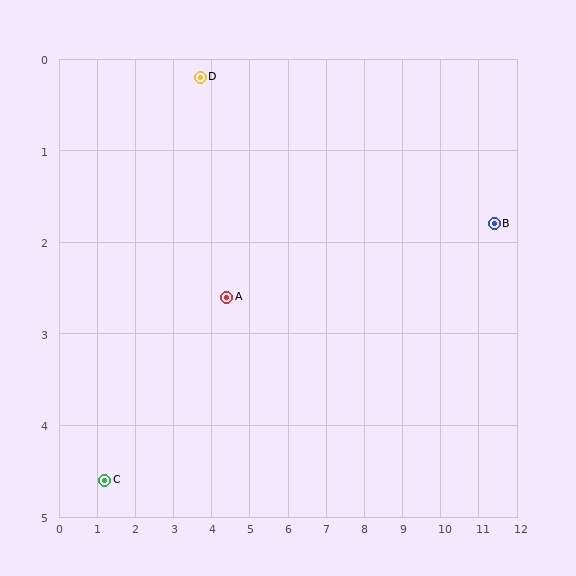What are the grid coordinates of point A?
Point A is at approximately (4.4, 2.6).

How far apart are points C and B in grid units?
Points C and B are about 10.6 grid units apart.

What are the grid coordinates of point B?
Point B is at approximately (11.4, 1.8).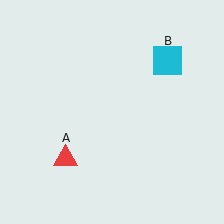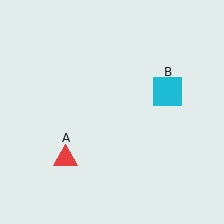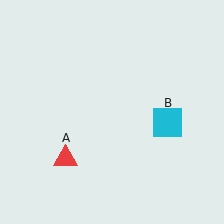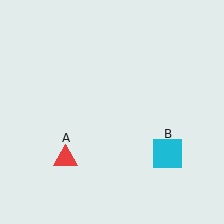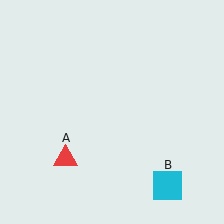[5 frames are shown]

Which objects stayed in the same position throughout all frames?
Red triangle (object A) remained stationary.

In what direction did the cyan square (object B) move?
The cyan square (object B) moved down.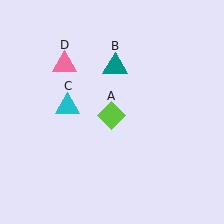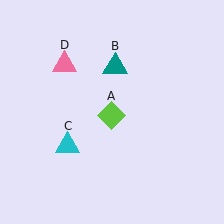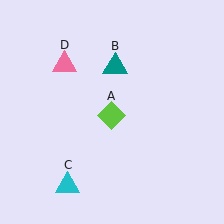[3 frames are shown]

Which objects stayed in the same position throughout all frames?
Lime diamond (object A) and teal triangle (object B) and pink triangle (object D) remained stationary.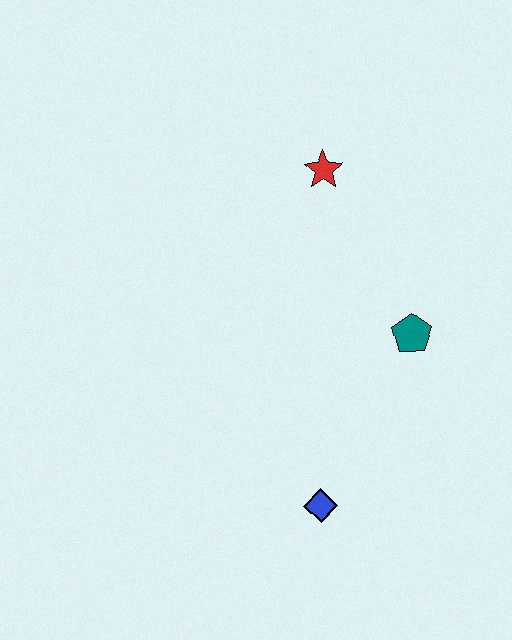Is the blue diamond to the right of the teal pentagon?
No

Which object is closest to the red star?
The teal pentagon is closest to the red star.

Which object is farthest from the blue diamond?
The red star is farthest from the blue diamond.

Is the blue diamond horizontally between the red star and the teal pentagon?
No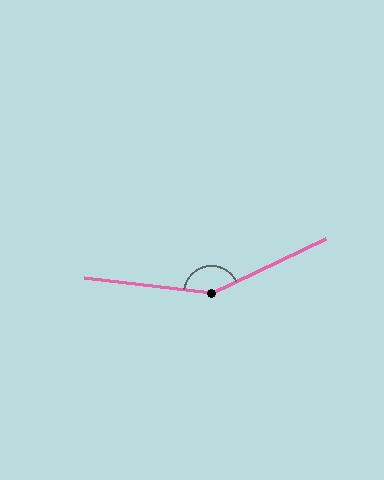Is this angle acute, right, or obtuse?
It is obtuse.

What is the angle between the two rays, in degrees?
Approximately 147 degrees.